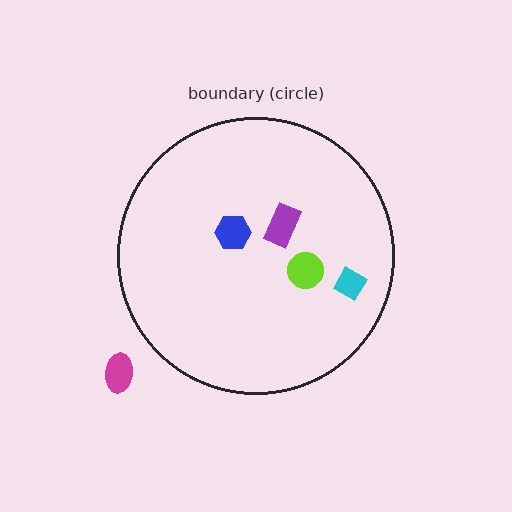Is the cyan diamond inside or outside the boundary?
Inside.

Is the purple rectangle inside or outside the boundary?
Inside.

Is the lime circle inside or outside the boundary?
Inside.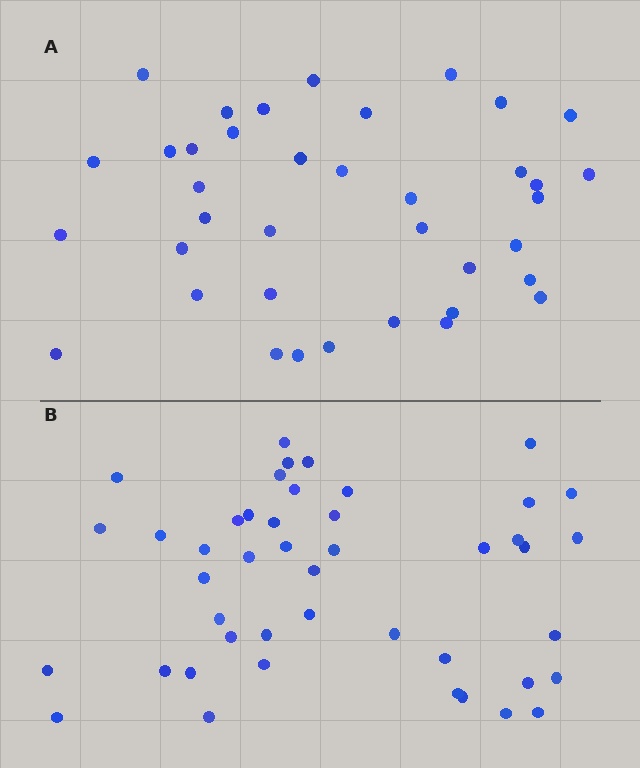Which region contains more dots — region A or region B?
Region B (the bottom region) has more dots.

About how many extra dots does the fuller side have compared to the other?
Region B has roughly 8 or so more dots than region A.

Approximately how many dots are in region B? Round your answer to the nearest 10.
About 40 dots. (The exact count is 45, which rounds to 40.)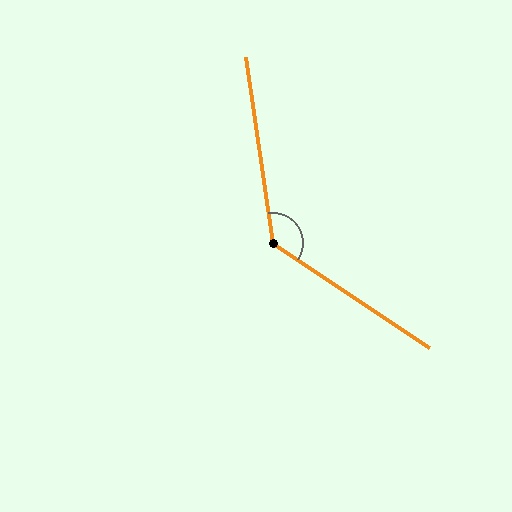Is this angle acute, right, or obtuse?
It is obtuse.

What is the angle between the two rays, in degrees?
Approximately 132 degrees.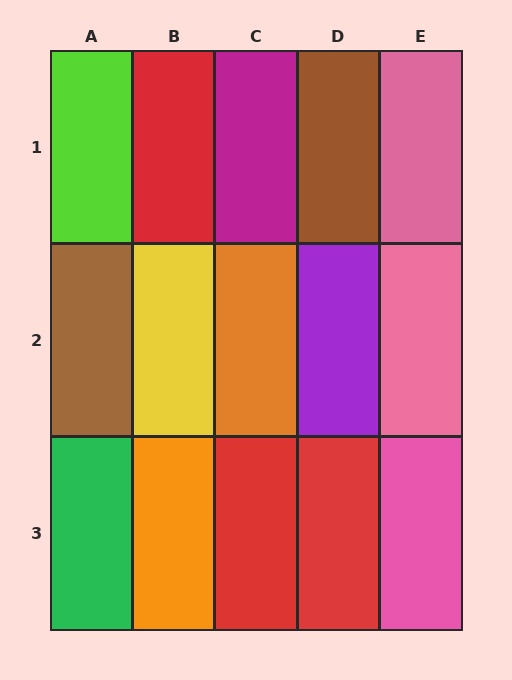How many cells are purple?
1 cell is purple.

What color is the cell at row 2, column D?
Purple.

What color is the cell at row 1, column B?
Red.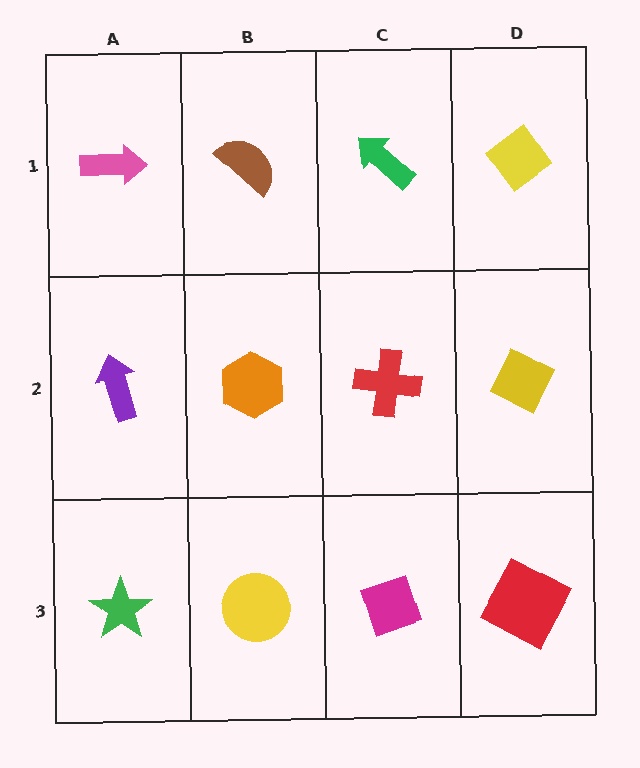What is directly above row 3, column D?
A yellow diamond.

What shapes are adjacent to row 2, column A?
A pink arrow (row 1, column A), a green star (row 3, column A), an orange hexagon (row 2, column B).